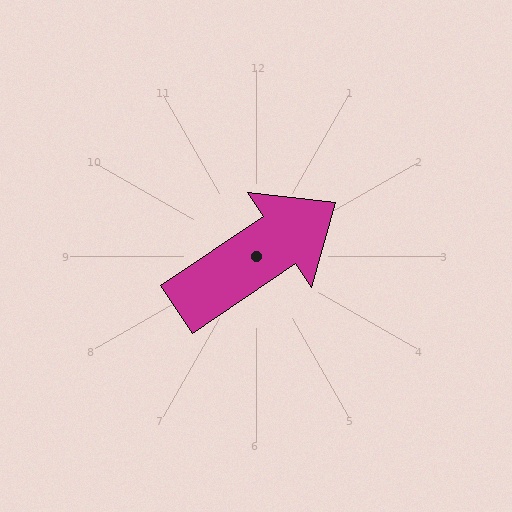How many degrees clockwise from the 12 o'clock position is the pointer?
Approximately 56 degrees.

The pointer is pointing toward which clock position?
Roughly 2 o'clock.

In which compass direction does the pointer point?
Northeast.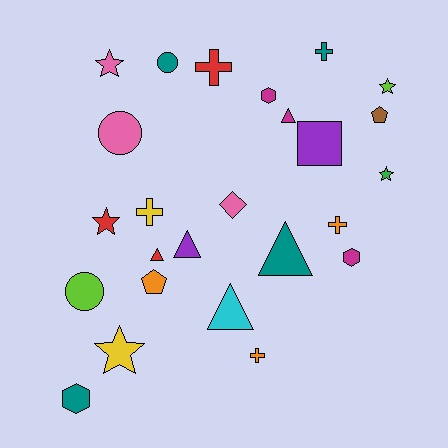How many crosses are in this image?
There are 5 crosses.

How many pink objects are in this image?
There are 3 pink objects.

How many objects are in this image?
There are 25 objects.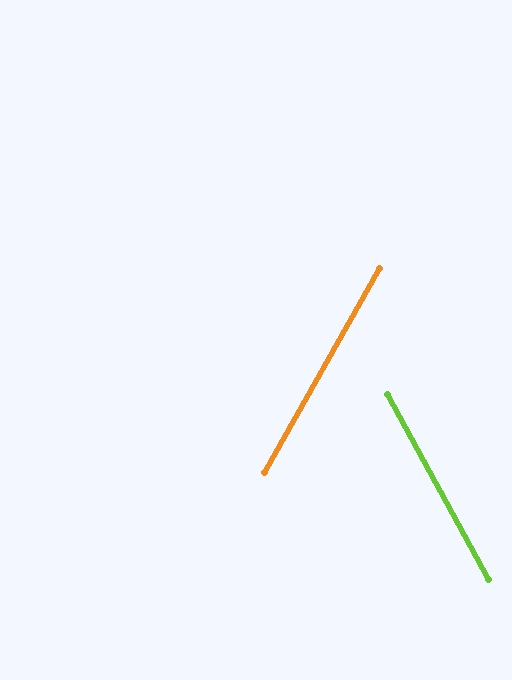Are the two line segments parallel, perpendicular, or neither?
Neither parallel nor perpendicular — they differ by about 58°.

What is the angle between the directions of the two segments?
Approximately 58 degrees.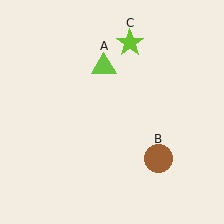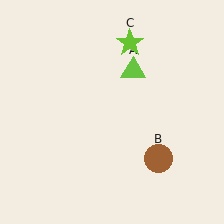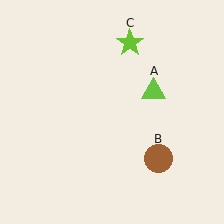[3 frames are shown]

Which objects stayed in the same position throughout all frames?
Brown circle (object B) and lime star (object C) remained stationary.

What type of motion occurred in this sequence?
The lime triangle (object A) rotated clockwise around the center of the scene.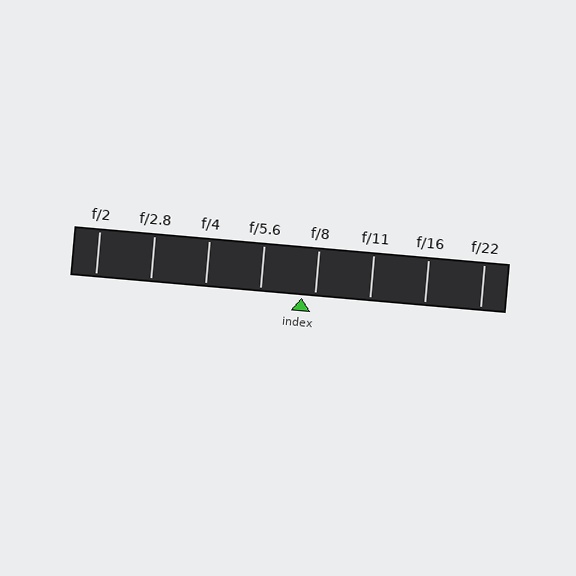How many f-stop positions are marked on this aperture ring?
There are 8 f-stop positions marked.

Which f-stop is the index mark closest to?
The index mark is closest to f/8.